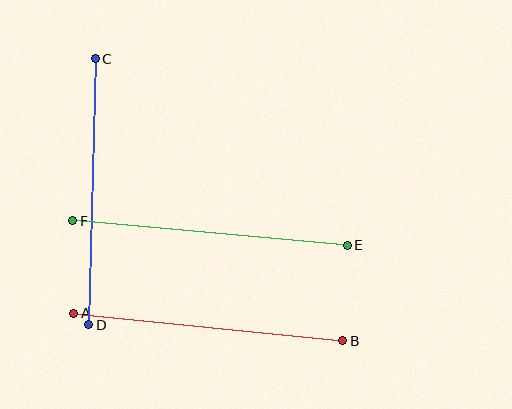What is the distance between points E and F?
The distance is approximately 276 pixels.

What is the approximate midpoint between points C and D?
The midpoint is at approximately (92, 192) pixels.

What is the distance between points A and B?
The distance is approximately 270 pixels.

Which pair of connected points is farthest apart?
Points E and F are farthest apart.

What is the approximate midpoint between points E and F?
The midpoint is at approximately (210, 233) pixels.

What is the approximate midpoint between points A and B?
The midpoint is at approximately (208, 327) pixels.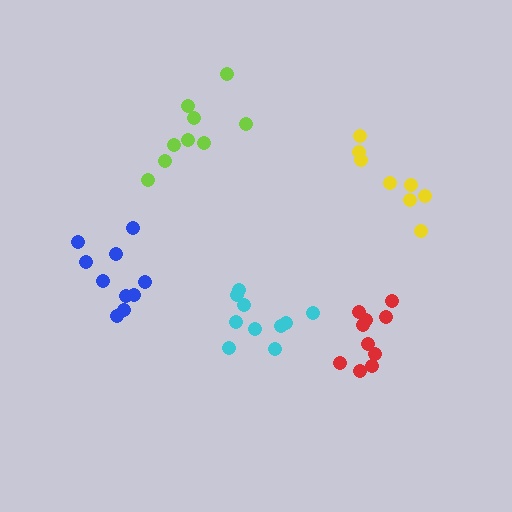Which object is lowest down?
The red cluster is bottommost.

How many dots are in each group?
Group 1: 9 dots, Group 2: 8 dots, Group 3: 10 dots, Group 4: 10 dots, Group 5: 10 dots (47 total).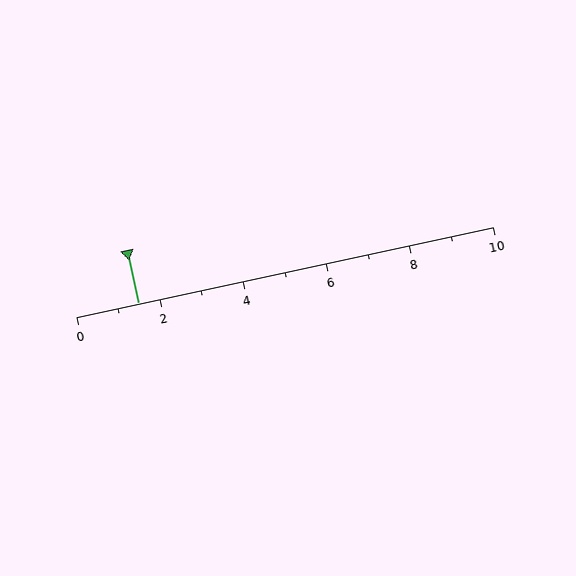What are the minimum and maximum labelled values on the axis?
The axis runs from 0 to 10.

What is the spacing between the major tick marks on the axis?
The major ticks are spaced 2 apart.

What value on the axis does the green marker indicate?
The marker indicates approximately 1.5.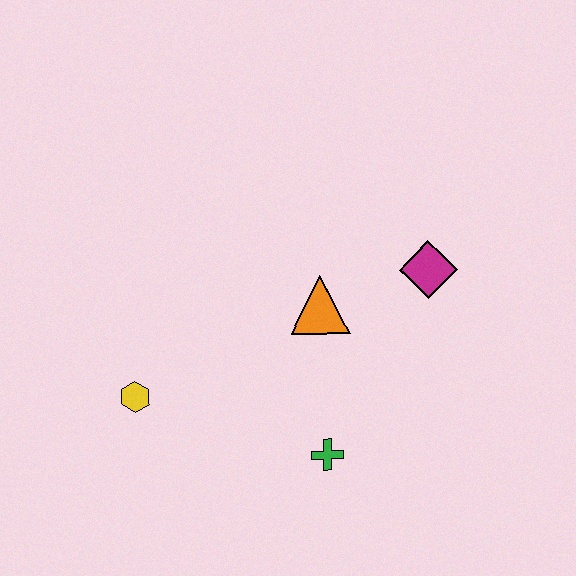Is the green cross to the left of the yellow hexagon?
No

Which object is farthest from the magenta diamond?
The yellow hexagon is farthest from the magenta diamond.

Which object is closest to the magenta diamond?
The orange triangle is closest to the magenta diamond.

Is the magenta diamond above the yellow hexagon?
Yes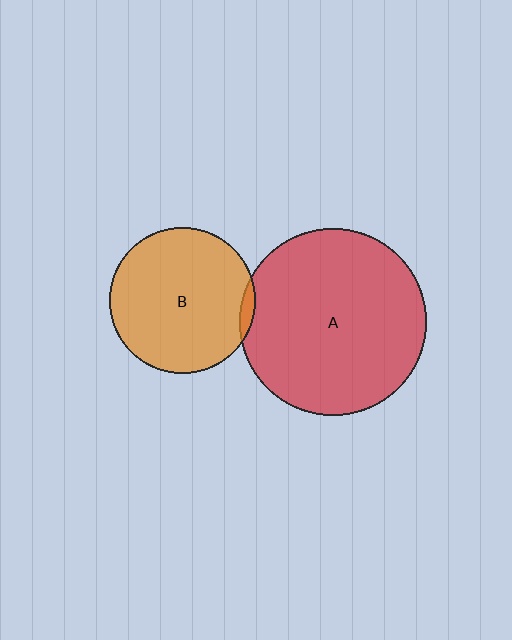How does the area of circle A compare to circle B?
Approximately 1.6 times.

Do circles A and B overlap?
Yes.